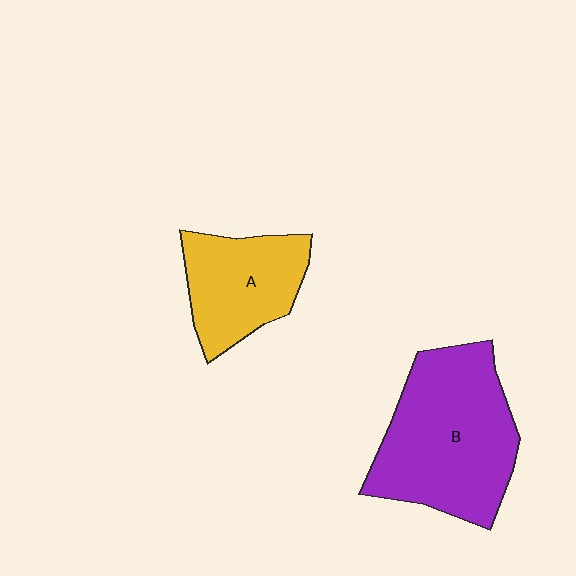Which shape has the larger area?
Shape B (purple).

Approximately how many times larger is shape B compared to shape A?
Approximately 1.7 times.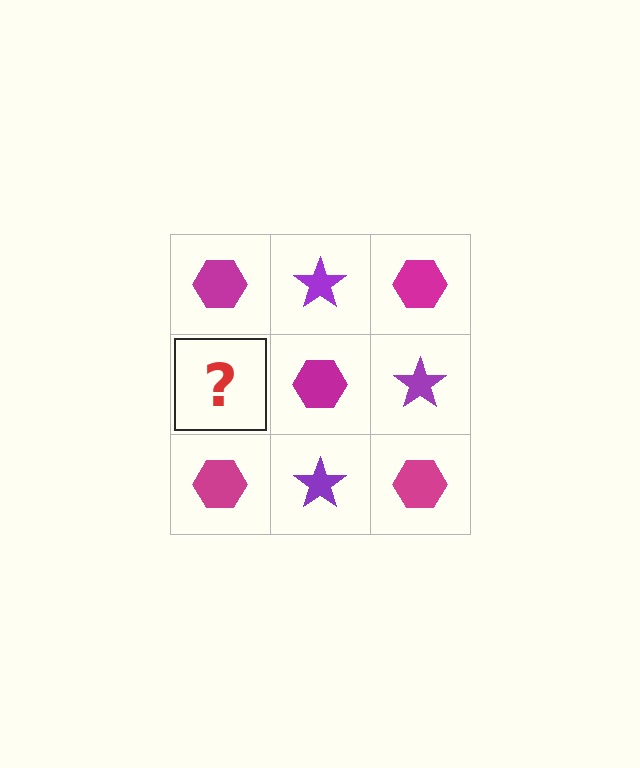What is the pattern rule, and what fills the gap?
The rule is that it alternates magenta hexagon and purple star in a checkerboard pattern. The gap should be filled with a purple star.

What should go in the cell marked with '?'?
The missing cell should contain a purple star.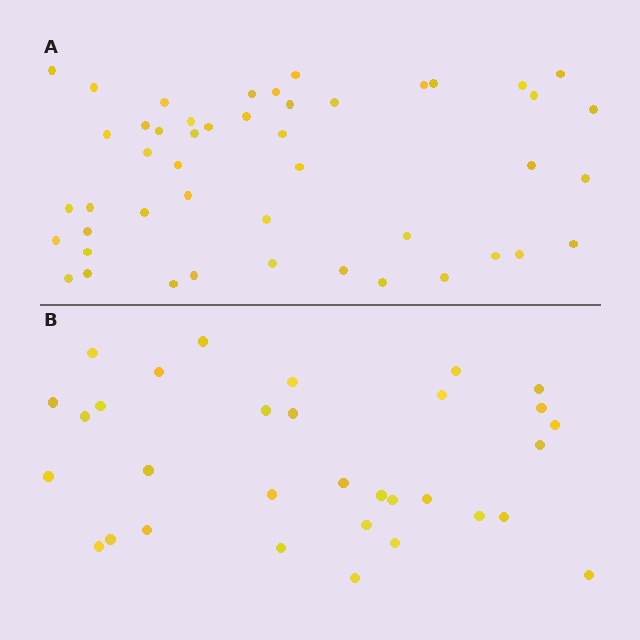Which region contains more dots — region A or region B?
Region A (the top region) has more dots.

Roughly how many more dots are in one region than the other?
Region A has approximately 15 more dots than region B.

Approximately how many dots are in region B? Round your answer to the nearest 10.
About 30 dots. (The exact count is 32, which rounds to 30.)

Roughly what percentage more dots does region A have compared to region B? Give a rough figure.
About 45% more.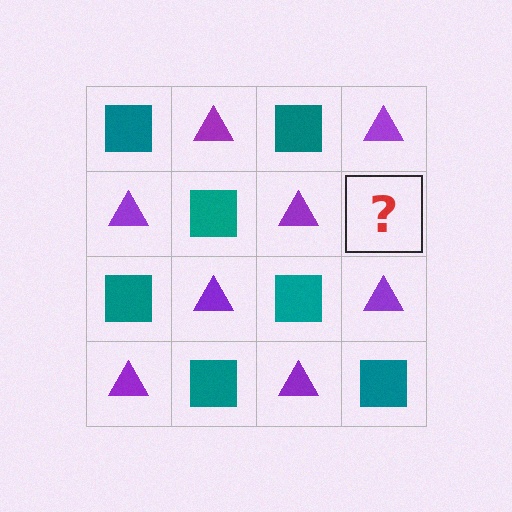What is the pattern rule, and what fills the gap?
The rule is that it alternates teal square and purple triangle in a checkerboard pattern. The gap should be filled with a teal square.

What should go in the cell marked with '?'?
The missing cell should contain a teal square.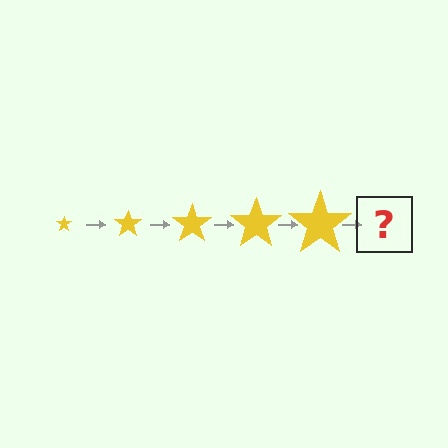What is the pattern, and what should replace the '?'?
The pattern is that the star gets progressively larger each step. The '?' should be a yellow star, larger than the previous one.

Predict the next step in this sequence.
The next step is a yellow star, larger than the previous one.